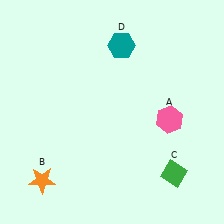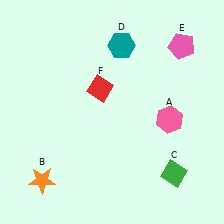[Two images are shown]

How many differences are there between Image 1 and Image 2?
There are 2 differences between the two images.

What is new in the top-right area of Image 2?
A pink pentagon (E) was added in the top-right area of Image 2.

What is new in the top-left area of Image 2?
A red diamond (F) was added in the top-left area of Image 2.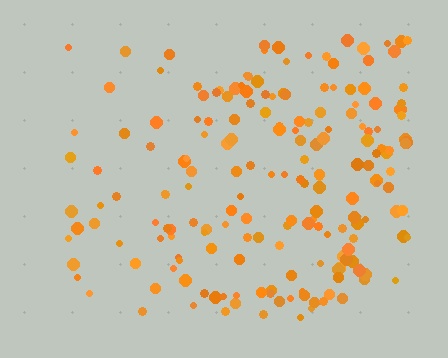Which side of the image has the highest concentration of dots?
The right.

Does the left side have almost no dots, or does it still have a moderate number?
Still a moderate number, just noticeably fewer than the right.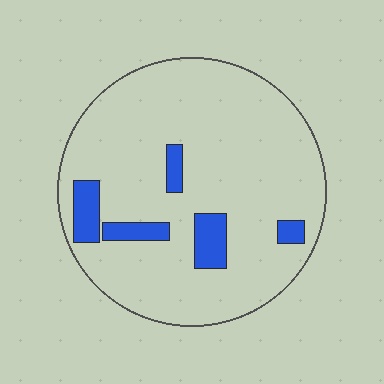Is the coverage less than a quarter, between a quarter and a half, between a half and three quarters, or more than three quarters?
Less than a quarter.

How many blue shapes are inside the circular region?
5.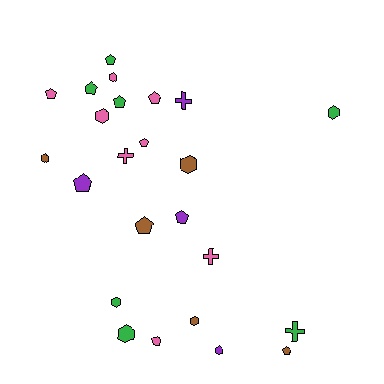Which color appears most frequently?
Pink, with 8 objects.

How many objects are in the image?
There are 24 objects.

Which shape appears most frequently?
Pentagon, with 11 objects.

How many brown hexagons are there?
There are 3 brown hexagons.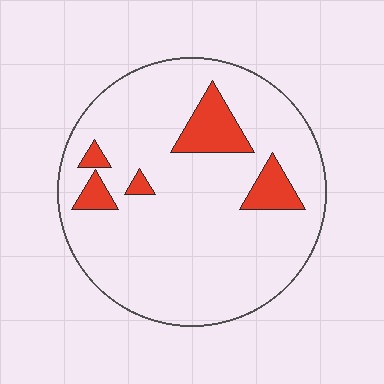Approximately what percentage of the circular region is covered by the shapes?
Approximately 10%.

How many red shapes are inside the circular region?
5.